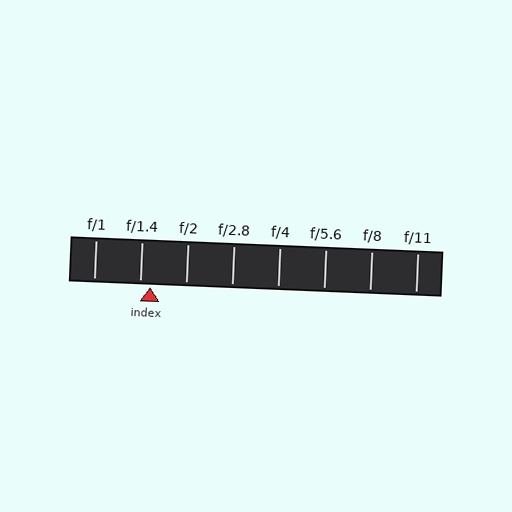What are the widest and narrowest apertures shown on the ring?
The widest aperture shown is f/1 and the narrowest is f/11.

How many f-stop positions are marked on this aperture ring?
There are 8 f-stop positions marked.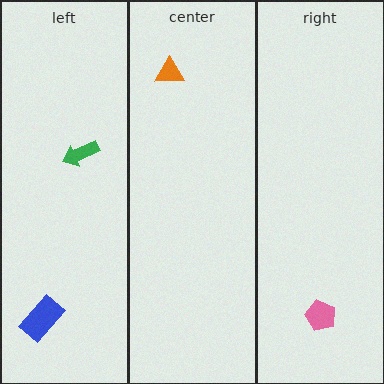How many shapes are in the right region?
1.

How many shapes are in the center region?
1.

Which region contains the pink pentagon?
The right region.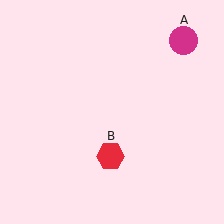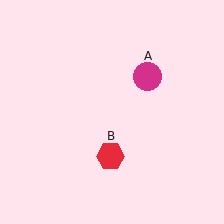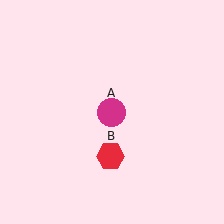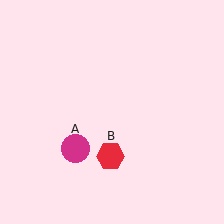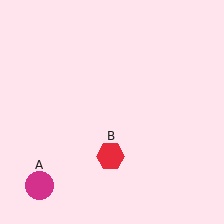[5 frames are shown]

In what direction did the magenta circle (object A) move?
The magenta circle (object A) moved down and to the left.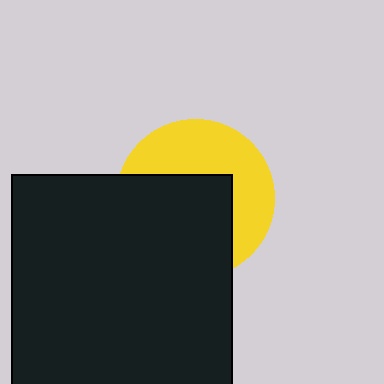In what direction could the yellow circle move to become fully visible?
The yellow circle could move toward the upper-right. That would shift it out from behind the black rectangle entirely.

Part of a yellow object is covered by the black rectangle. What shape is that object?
It is a circle.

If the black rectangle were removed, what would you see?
You would see the complete yellow circle.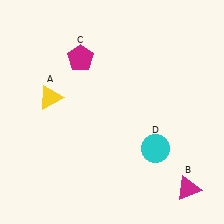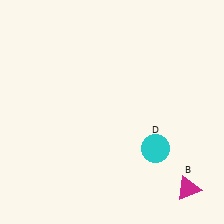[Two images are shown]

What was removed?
The yellow triangle (A), the magenta pentagon (C) were removed in Image 2.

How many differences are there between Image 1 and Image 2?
There are 2 differences between the two images.